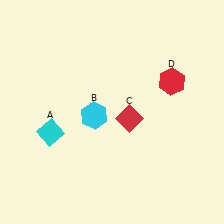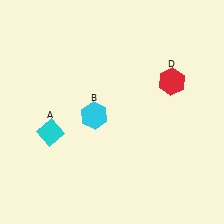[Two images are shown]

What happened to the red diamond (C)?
The red diamond (C) was removed in Image 2. It was in the bottom-right area of Image 1.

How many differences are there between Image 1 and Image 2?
There is 1 difference between the two images.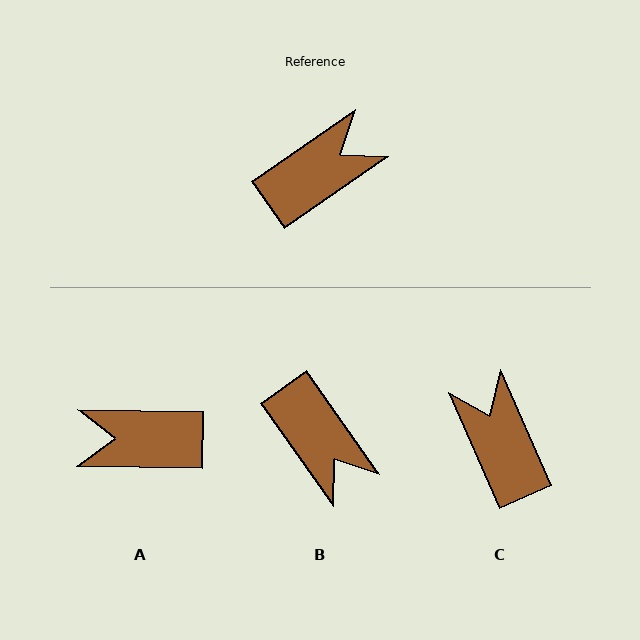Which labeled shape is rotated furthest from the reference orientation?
A, about 144 degrees away.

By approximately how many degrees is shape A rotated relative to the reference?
Approximately 144 degrees counter-clockwise.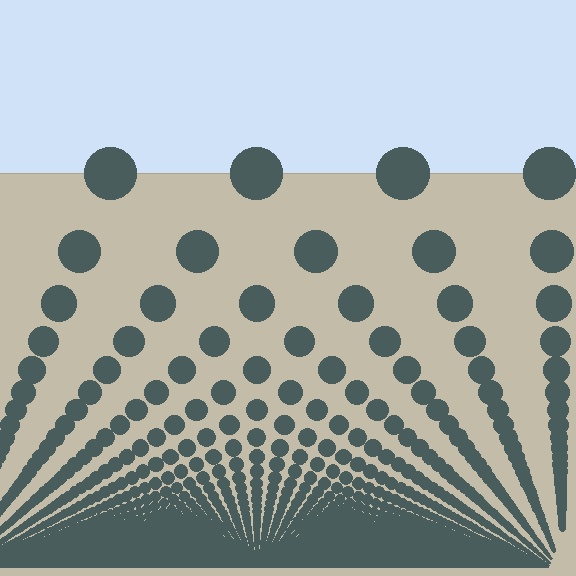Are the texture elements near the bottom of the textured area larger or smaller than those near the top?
Smaller. The gradient is inverted — elements near the bottom are smaller and denser.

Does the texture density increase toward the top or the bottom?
Density increases toward the bottom.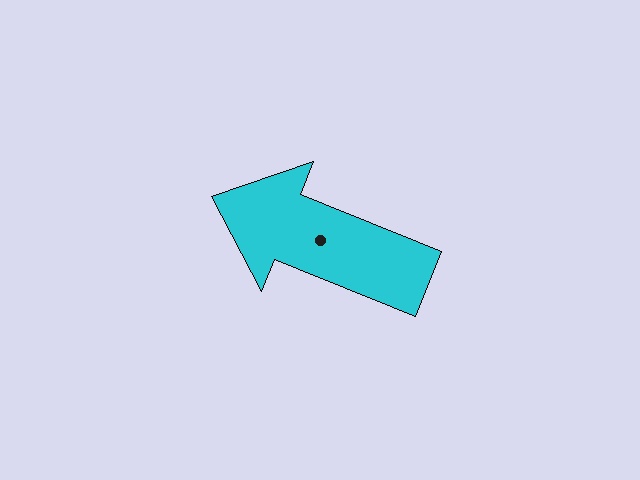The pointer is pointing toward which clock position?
Roughly 10 o'clock.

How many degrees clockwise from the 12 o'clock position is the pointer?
Approximately 292 degrees.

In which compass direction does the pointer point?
West.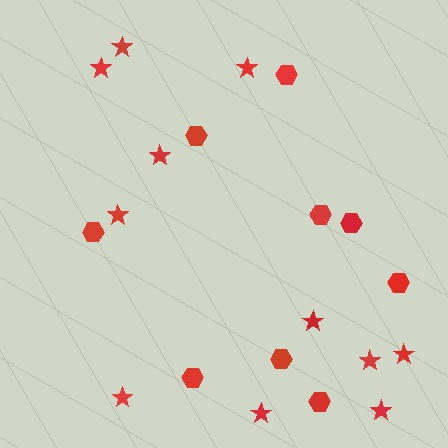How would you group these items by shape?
There are 2 groups: one group of stars (11) and one group of hexagons (9).